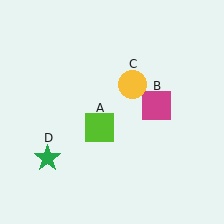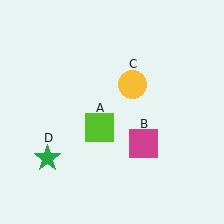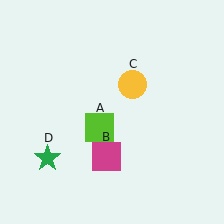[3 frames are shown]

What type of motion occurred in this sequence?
The magenta square (object B) rotated clockwise around the center of the scene.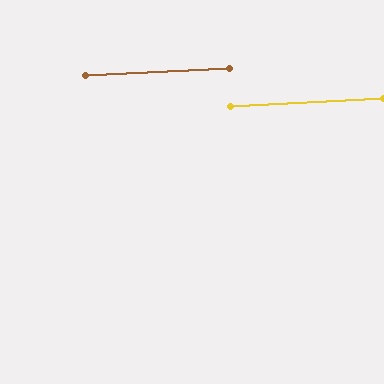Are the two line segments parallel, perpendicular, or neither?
Parallel — their directions differ by only 0.4°.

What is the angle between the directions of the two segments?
Approximately 0 degrees.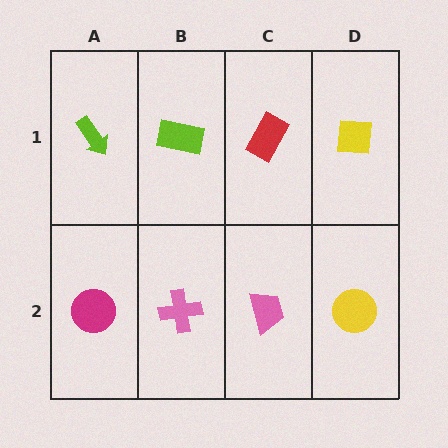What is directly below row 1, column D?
A yellow circle.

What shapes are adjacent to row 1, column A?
A magenta circle (row 2, column A), a lime rectangle (row 1, column B).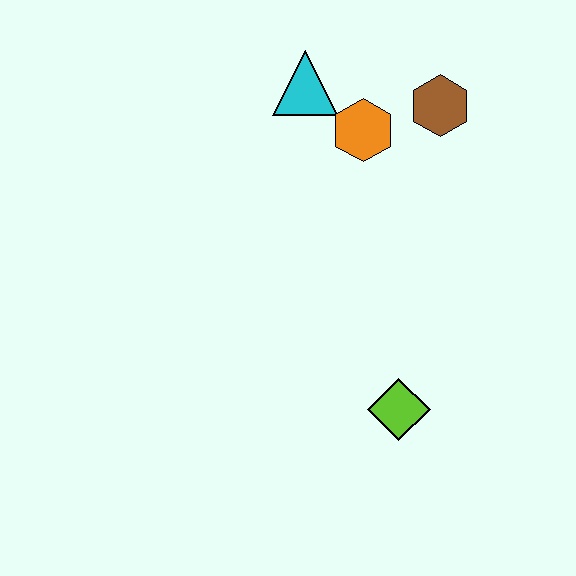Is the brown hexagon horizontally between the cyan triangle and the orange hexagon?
No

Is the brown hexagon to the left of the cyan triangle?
No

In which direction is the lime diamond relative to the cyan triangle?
The lime diamond is below the cyan triangle.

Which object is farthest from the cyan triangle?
The lime diamond is farthest from the cyan triangle.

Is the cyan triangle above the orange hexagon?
Yes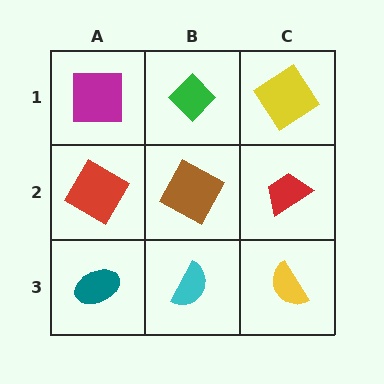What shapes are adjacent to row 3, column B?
A brown square (row 2, column B), a teal ellipse (row 3, column A), a yellow semicircle (row 3, column C).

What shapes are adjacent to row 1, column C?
A red trapezoid (row 2, column C), a green diamond (row 1, column B).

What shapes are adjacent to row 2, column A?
A magenta square (row 1, column A), a teal ellipse (row 3, column A), a brown square (row 2, column B).